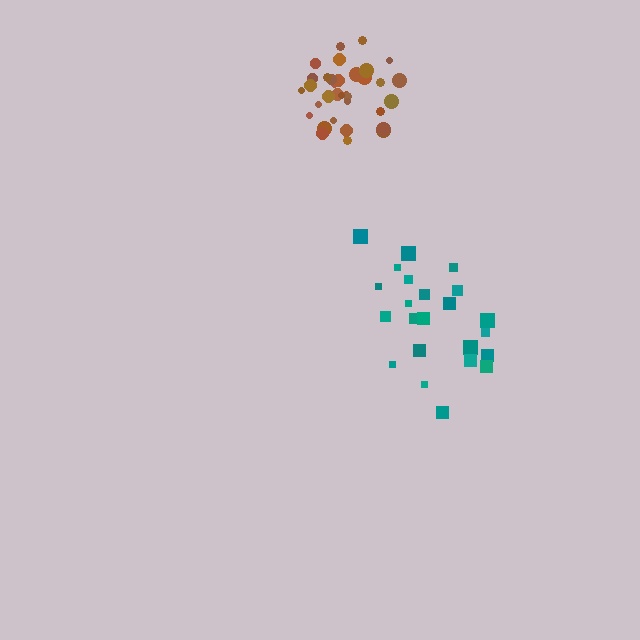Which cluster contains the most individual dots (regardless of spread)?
Brown (34).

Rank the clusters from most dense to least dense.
brown, teal.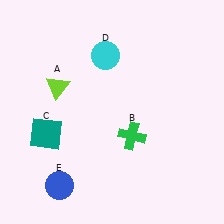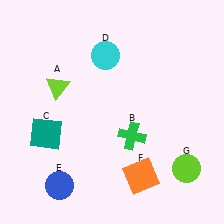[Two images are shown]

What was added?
An orange square (F), a lime circle (G) were added in Image 2.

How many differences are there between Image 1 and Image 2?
There are 2 differences between the two images.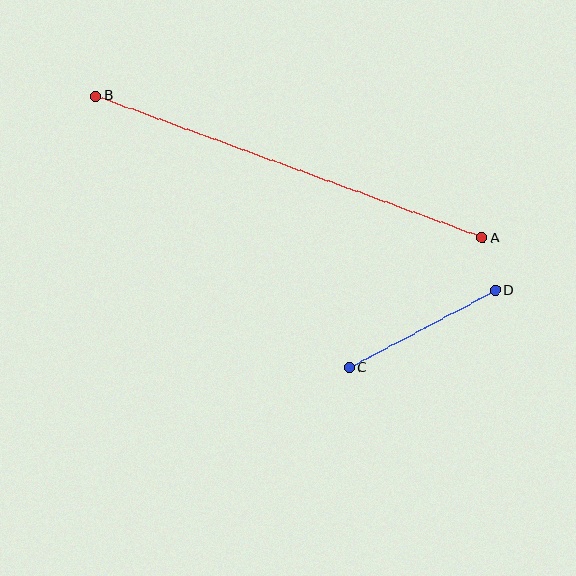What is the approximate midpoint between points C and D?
The midpoint is at approximately (422, 329) pixels.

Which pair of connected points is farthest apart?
Points A and B are farthest apart.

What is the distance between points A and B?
The distance is approximately 411 pixels.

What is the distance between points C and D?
The distance is approximately 166 pixels.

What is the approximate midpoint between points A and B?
The midpoint is at approximately (289, 167) pixels.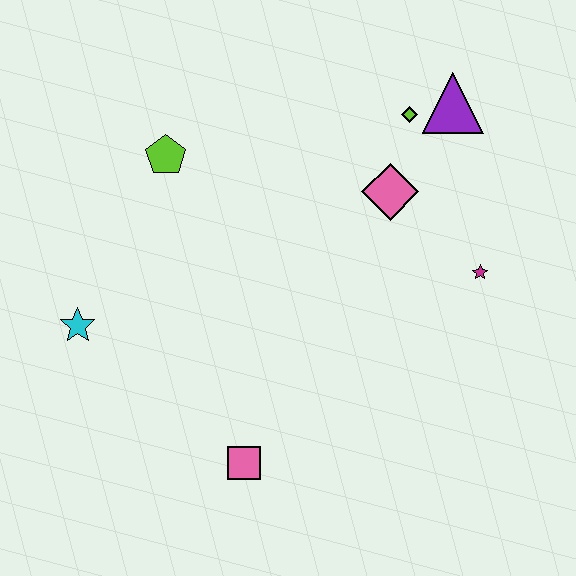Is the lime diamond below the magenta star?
No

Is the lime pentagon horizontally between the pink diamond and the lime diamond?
No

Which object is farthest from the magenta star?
The cyan star is farthest from the magenta star.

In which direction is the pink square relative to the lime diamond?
The pink square is below the lime diamond.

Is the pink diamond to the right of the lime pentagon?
Yes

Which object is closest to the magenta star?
The pink diamond is closest to the magenta star.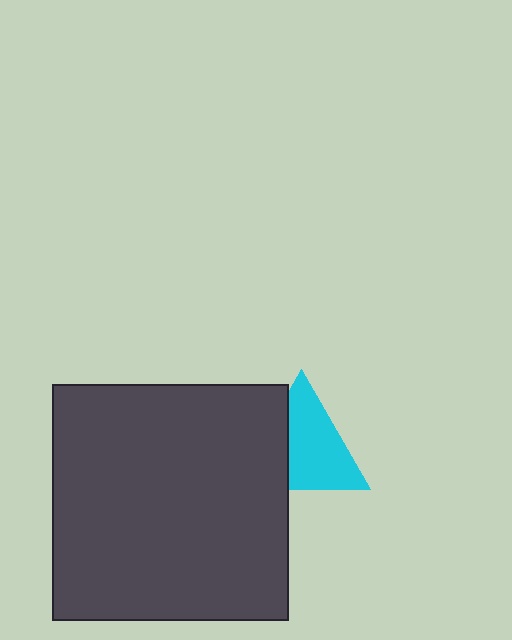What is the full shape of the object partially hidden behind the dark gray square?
The partially hidden object is a cyan triangle.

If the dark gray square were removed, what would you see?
You would see the complete cyan triangle.